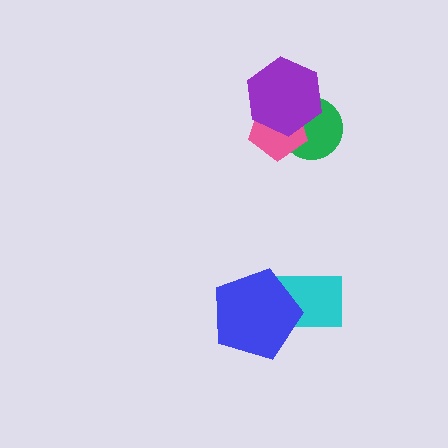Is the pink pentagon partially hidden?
Yes, it is partially covered by another shape.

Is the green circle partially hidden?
Yes, it is partially covered by another shape.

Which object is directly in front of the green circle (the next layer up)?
The pink pentagon is directly in front of the green circle.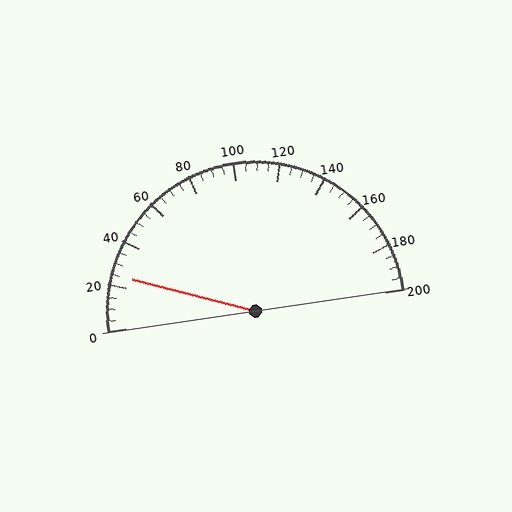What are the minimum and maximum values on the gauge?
The gauge ranges from 0 to 200.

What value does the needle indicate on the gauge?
The needle indicates approximately 25.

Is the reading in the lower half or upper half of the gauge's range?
The reading is in the lower half of the range (0 to 200).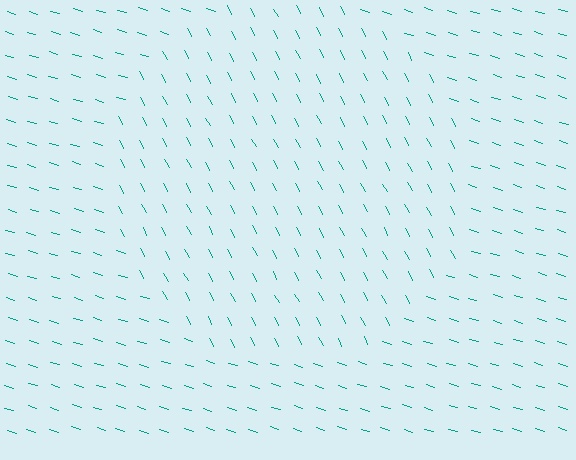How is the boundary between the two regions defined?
The boundary is defined purely by a change in line orientation (approximately 45 degrees difference). All lines are the same color and thickness.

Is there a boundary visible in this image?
Yes, there is a texture boundary formed by a change in line orientation.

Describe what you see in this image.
The image is filled with small teal line segments. A circle region in the image has lines oriented differently from the surrounding lines, creating a visible texture boundary.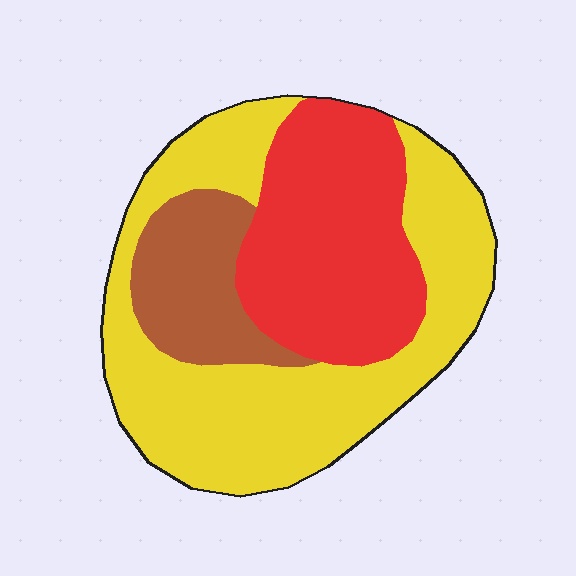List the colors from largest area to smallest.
From largest to smallest: yellow, red, brown.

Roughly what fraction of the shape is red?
Red covers 33% of the shape.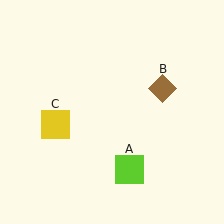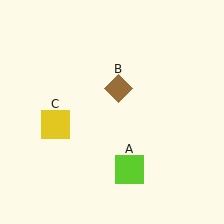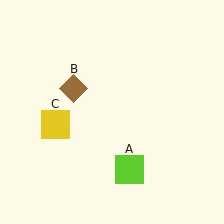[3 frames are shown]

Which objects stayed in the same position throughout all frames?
Lime square (object A) and yellow square (object C) remained stationary.